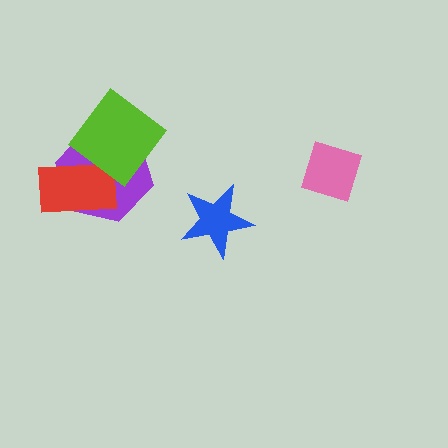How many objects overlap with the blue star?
0 objects overlap with the blue star.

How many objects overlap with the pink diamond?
0 objects overlap with the pink diamond.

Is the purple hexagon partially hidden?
Yes, it is partially covered by another shape.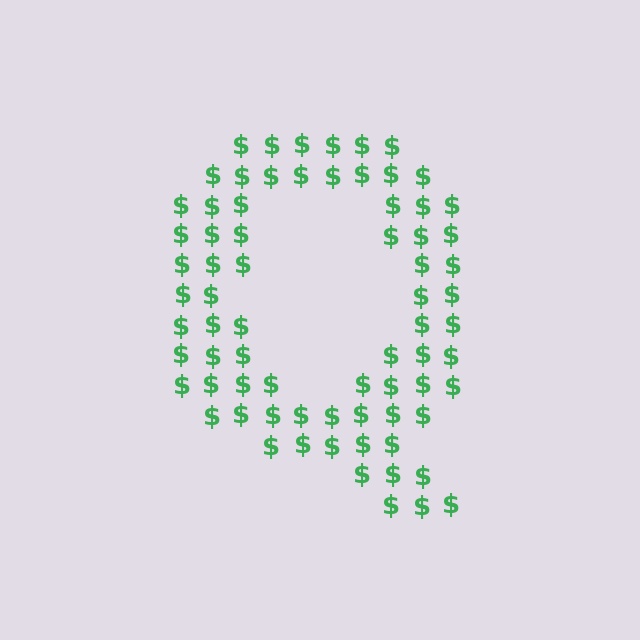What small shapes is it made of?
It is made of small dollar signs.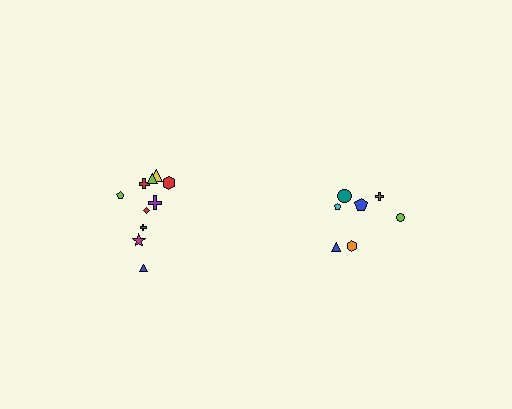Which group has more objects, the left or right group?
The left group.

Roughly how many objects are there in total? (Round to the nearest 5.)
Roughly 15 objects in total.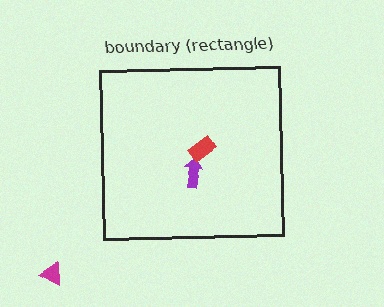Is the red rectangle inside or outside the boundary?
Inside.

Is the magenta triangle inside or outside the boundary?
Outside.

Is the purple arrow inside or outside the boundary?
Inside.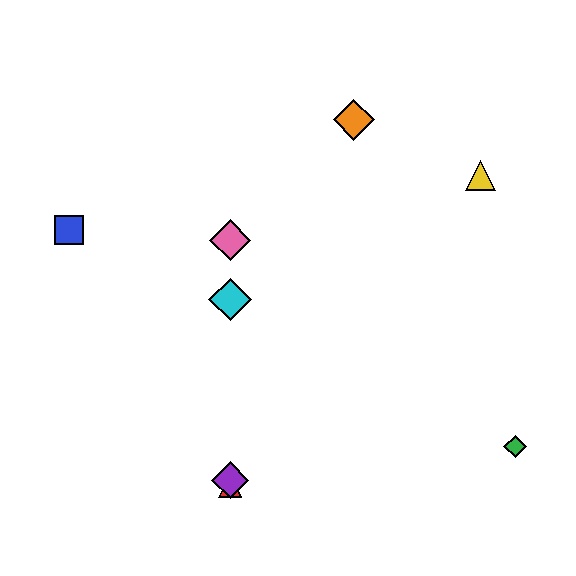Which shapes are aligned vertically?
The red triangle, the purple diamond, the cyan diamond, the pink diamond are aligned vertically.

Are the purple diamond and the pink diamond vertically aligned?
Yes, both are at x≈230.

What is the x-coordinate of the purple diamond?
The purple diamond is at x≈230.